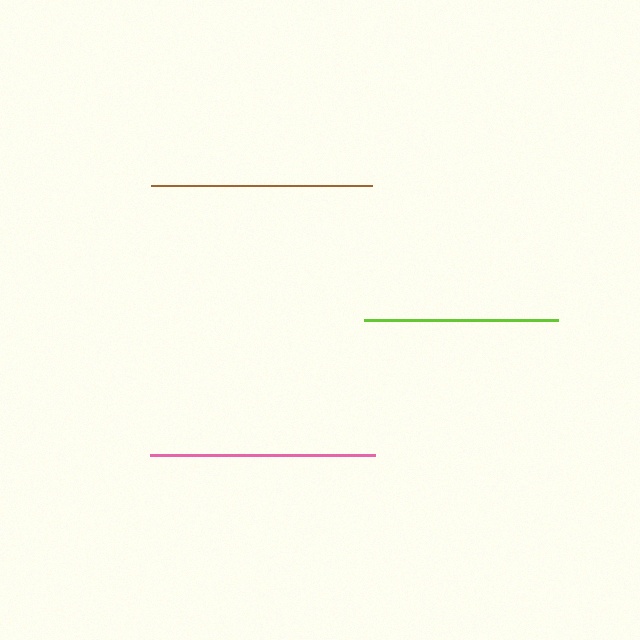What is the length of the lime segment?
The lime segment is approximately 194 pixels long.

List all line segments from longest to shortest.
From longest to shortest: pink, brown, lime.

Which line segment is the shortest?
The lime line is the shortest at approximately 194 pixels.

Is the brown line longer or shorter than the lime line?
The brown line is longer than the lime line.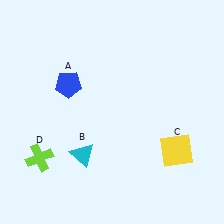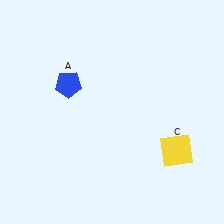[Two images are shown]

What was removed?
The cyan triangle (B), the lime cross (D) were removed in Image 2.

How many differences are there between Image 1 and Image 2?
There are 2 differences between the two images.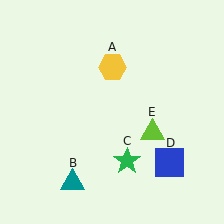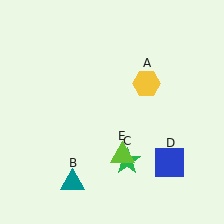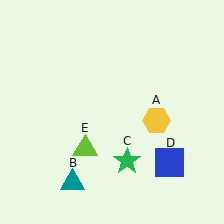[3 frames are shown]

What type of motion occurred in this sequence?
The yellow hexagon (object A), lime triangle (object E) rotated clockwise around the center of the scene.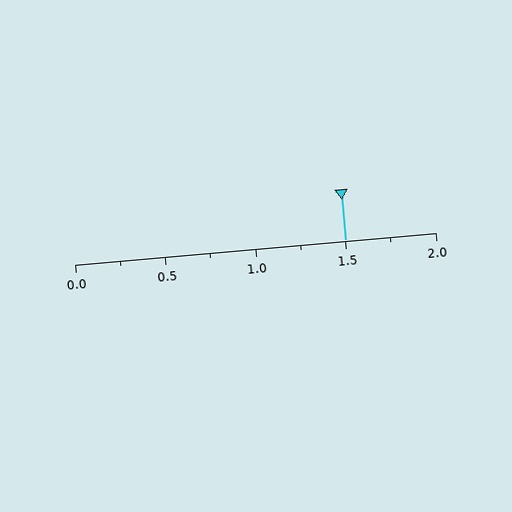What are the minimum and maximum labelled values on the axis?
The axis runs from 0.0 to 2.0.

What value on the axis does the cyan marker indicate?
The marker indicates approximately 1.5.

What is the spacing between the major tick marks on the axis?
The major ticks are spaced 0.5 apart.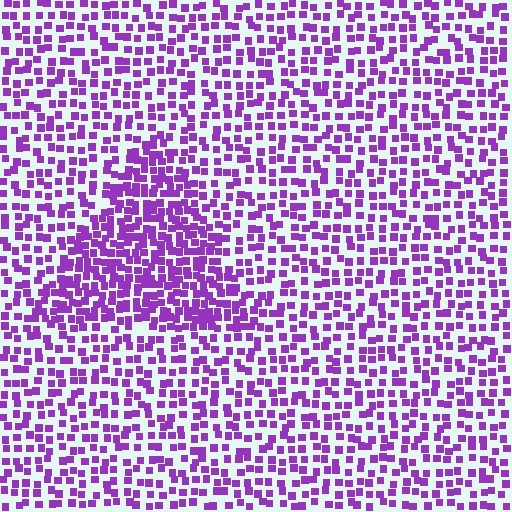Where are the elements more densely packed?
The elements are more densely packed inside the triangle boundary.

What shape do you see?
I see a triangle.